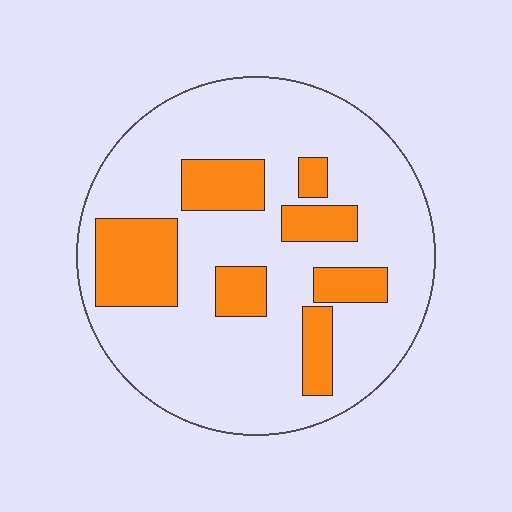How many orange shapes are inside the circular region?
7.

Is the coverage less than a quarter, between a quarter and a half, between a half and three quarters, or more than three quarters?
Less than a quarter.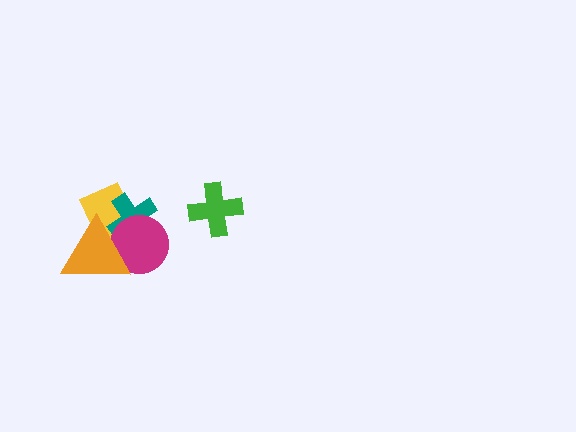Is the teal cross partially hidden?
Yes, it is partially covered by another shape.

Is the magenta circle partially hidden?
Yes, it is partially covered by another shape.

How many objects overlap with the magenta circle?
3 objects overlap with the magenta circle.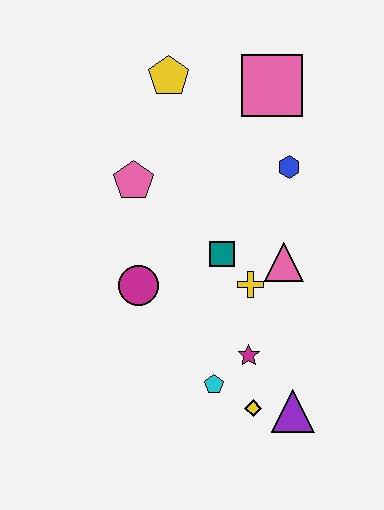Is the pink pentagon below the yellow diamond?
No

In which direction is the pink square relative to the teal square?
The pink square is above the teal square.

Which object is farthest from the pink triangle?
The yellow pentagon is farthest from the pink triangle.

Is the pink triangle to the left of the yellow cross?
No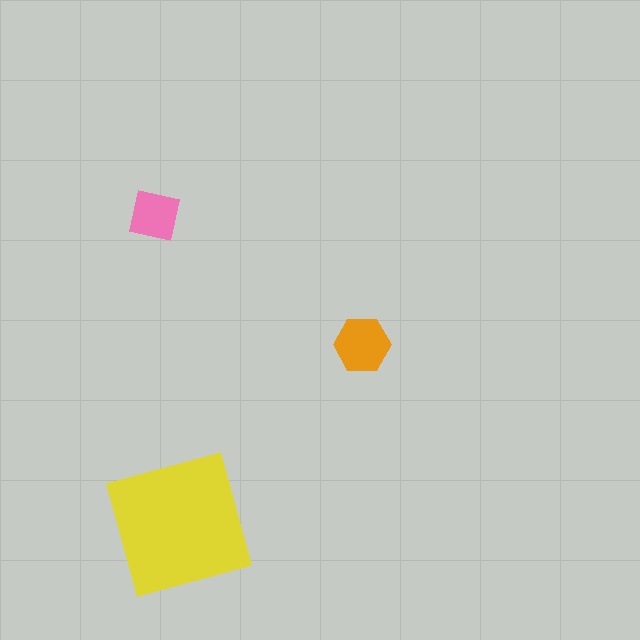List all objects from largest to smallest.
The yellow square, the orange hexagon, the pink square.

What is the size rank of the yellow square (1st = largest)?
1st.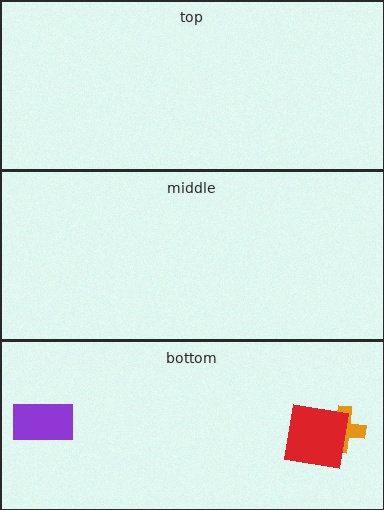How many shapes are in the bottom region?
3.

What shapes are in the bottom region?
The orange cross, the purple rectangle, the red square.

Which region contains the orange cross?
The bottom region.